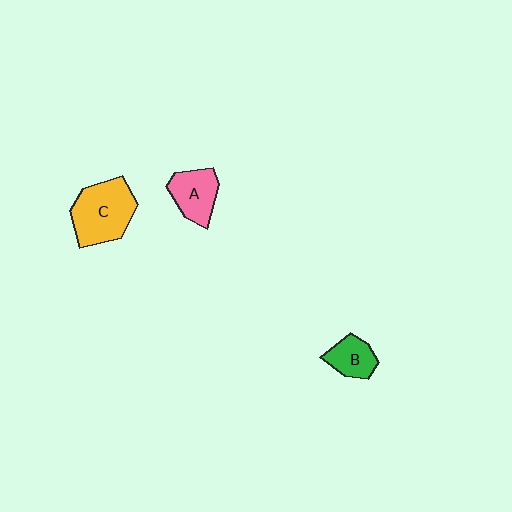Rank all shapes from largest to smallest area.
From largest to smallest: C (yellow), A (pink), B (green).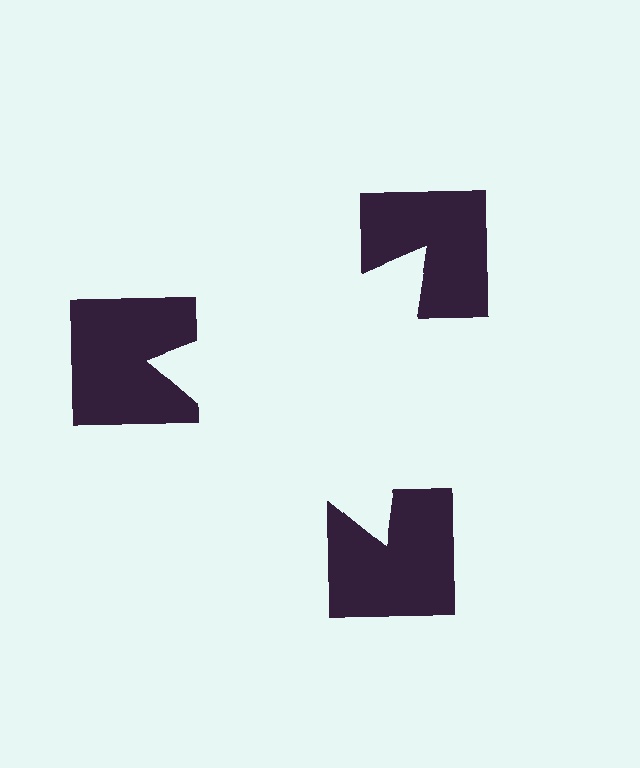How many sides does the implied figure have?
3 sides.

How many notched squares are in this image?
There are 3 — one at each vertex of the illusory triangle.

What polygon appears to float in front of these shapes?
An illusory triangle — its edges are inferred from the aligned wedge cuts in the notched squares, not physically drawn.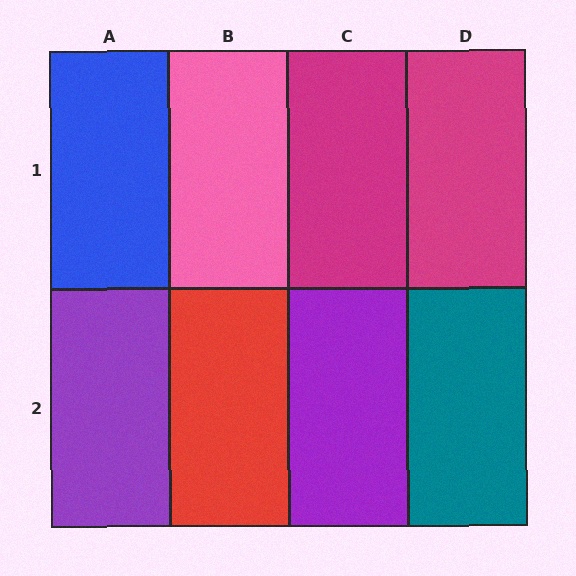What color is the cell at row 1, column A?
Blue.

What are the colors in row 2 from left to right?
Purple, red, purple, teal.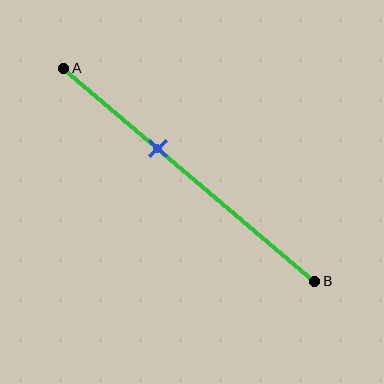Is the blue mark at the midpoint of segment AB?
No, the mark is at about 40% from A, not at the 50% midpoint.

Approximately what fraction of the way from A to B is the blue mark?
The blue mark is approximately 40% of the way from A to B.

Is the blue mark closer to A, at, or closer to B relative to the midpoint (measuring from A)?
The blue mark is closer to point A than the midpoint of segment AB.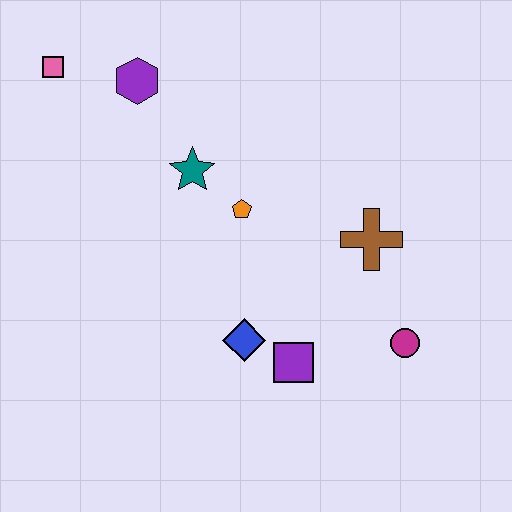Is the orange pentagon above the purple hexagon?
No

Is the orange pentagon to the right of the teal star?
Yes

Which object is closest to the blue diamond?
The purple square is closest to the blue diamond.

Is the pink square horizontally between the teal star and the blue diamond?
No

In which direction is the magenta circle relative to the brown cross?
The magenta circle is below the brown cross.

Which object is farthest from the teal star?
The magenta circle is farthest from the teal star.